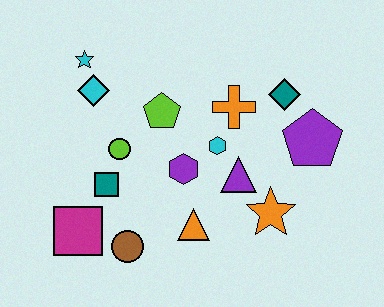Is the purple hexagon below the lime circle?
Yes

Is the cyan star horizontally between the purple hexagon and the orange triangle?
No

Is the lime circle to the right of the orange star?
No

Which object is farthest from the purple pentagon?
The magenta square is farthest from the purple pentagon.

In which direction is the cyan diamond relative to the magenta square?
The cyan diamond is above the magenta square.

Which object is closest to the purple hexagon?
The cyan hexagon is closest to the purple hexagon.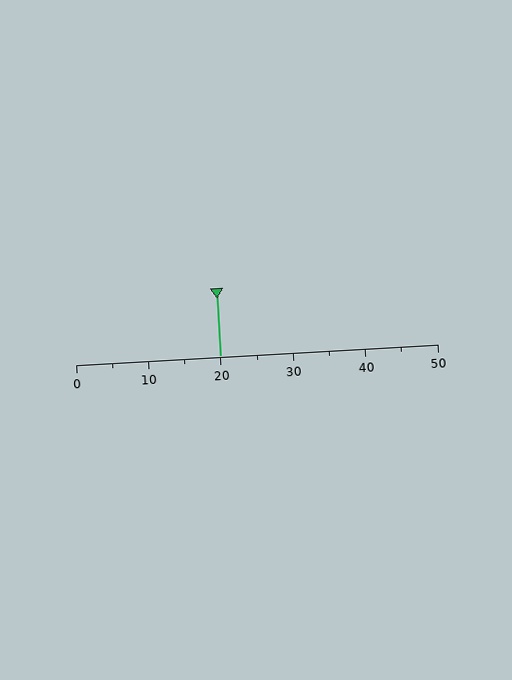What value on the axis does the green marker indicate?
The marker indicates approximately 20.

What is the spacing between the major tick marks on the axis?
The major ticks are spaced 10 apart.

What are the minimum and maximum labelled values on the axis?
The axis runs from 0 to 50.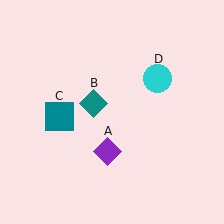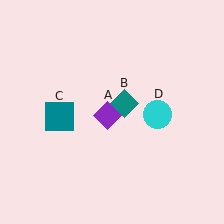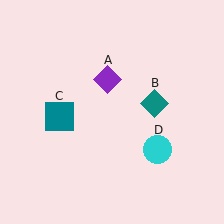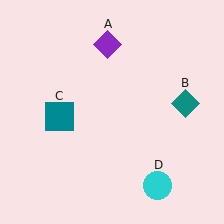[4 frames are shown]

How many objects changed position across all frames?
3 objects changed position: purple diamond (object A), teal diamond (object B), cyan circle (object D).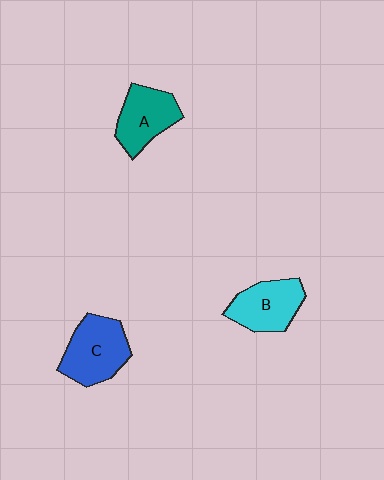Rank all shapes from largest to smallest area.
From largest to smallest: C (blue), B (cyan), A (teal).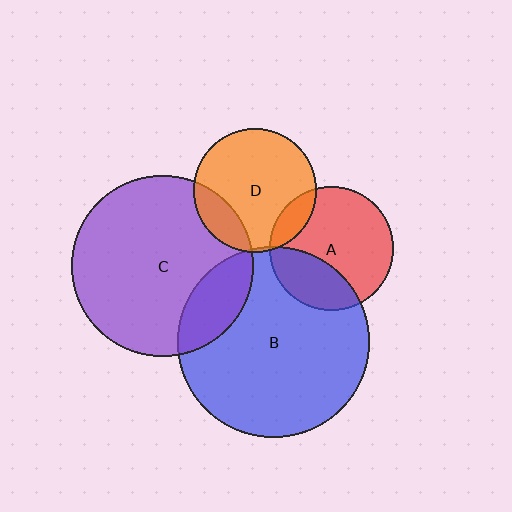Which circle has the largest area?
Circle B (blue).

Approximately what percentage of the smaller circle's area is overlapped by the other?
Approximately 30%.